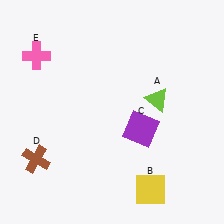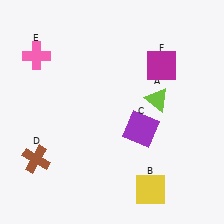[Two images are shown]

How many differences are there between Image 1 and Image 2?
There is 1 difference between the two images.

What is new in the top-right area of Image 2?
A magenta square (F) was added in the top-right area of Image 2.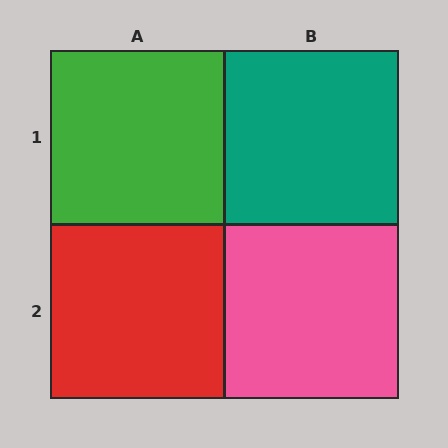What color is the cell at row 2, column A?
Red.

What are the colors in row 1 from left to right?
Green, teal.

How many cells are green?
1 cell is green.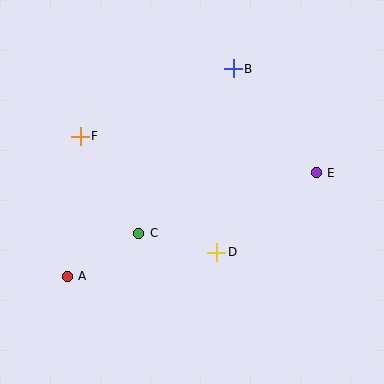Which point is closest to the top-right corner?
Point B is closest to the top-right corner.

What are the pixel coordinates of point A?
Point A is at (67, 276).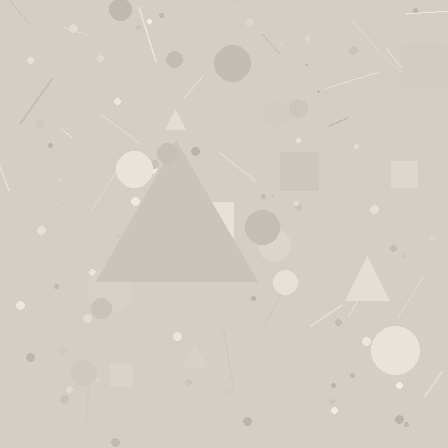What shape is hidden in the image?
A triangle is hidden in the image.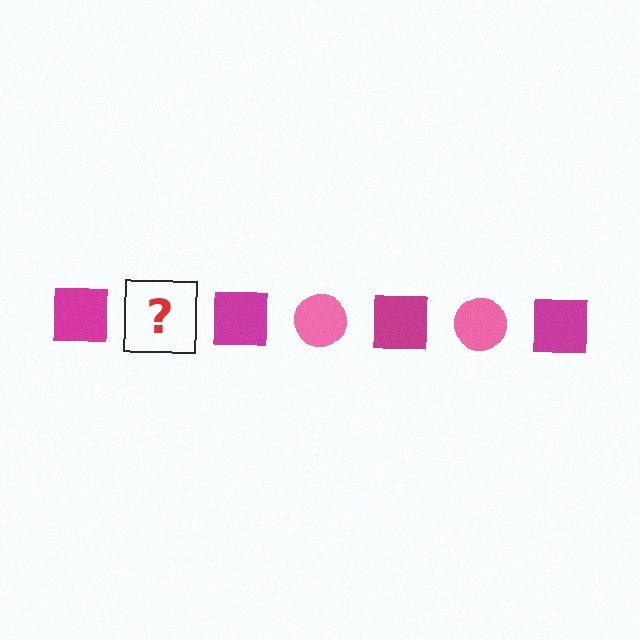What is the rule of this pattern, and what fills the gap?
The rule is that the pattern alternates between magenta square and pink circle. The gap should be filled with a pink circle.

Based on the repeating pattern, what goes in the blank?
The blank should be a pink circle.